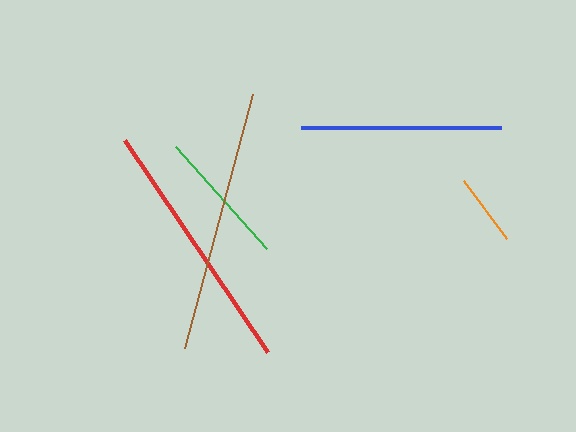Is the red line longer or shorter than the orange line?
The red line is longer than the orange line.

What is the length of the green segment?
The green segment is approximately 137 pixels long.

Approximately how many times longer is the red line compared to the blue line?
The red line is approximately 1.3 times the length of the blue line.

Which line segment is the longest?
The brown line is the longest at approximately 262 pixels.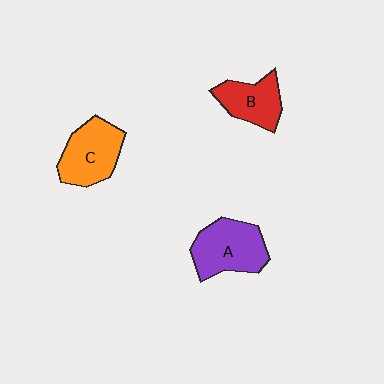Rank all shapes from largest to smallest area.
From largest to smallest: A (purple), C (orange), B (red).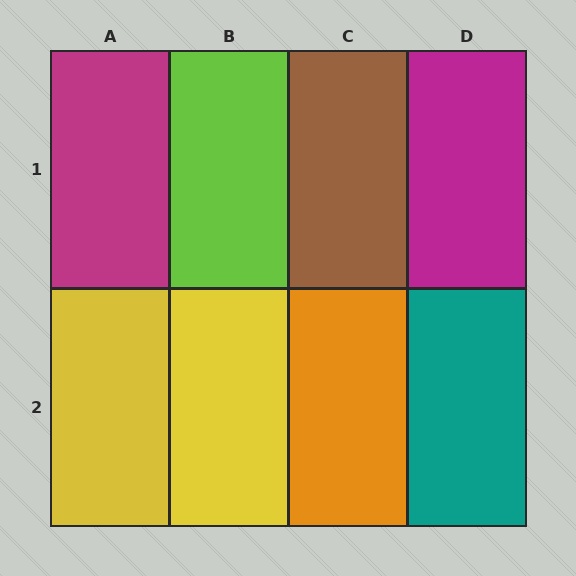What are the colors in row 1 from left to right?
Magenta, lime, brown, magenta.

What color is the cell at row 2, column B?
Yellow.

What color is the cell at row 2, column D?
Teal.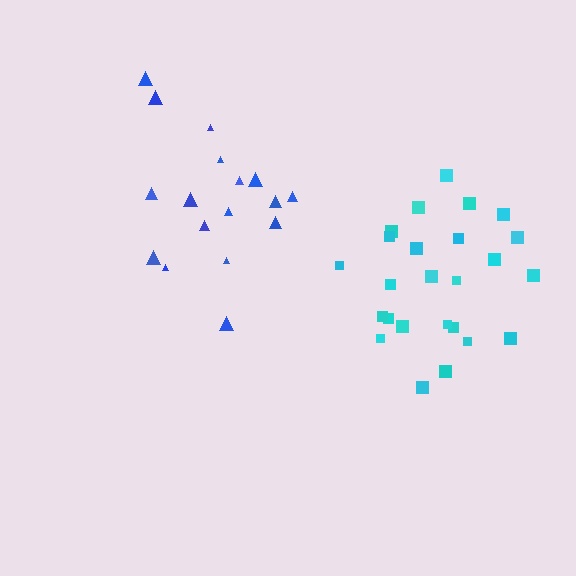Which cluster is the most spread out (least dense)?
Blue.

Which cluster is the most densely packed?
Cyan.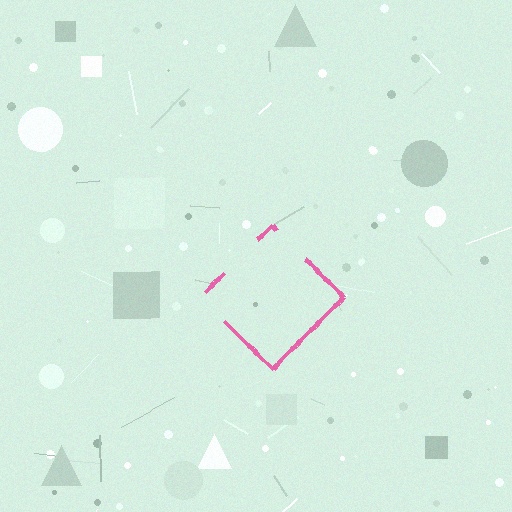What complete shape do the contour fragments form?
The contour fragments form a diamond.